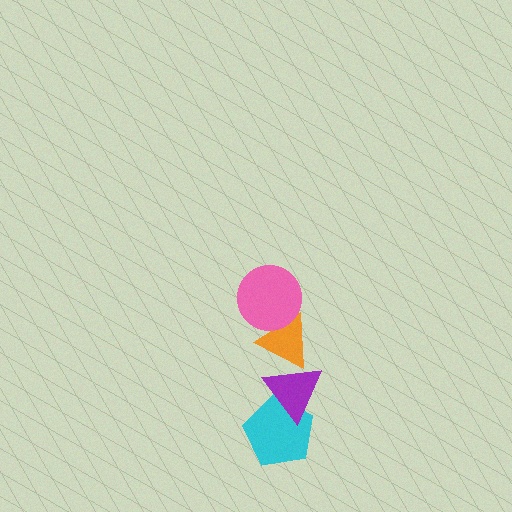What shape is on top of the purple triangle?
The orange triangle is on top of the purple triangle.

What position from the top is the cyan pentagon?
The cyan pentagon is 4th from the top.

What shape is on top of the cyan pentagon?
The purple triangle is on top of the cyan pentagon.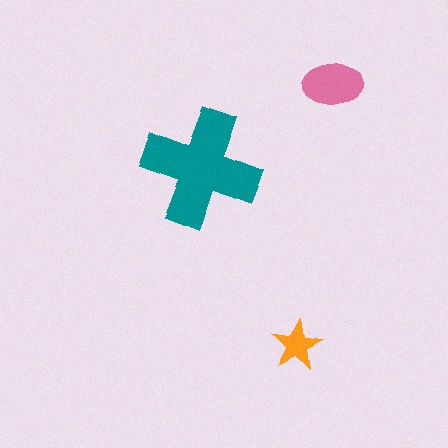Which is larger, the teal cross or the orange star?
The teal cross.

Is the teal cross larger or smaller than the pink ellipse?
Larger.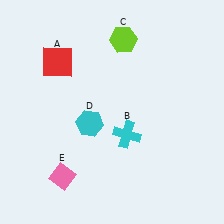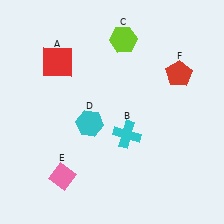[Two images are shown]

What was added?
A red pentagon (F) was added in Image 2.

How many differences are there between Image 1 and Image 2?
There is 1 difference between the two images.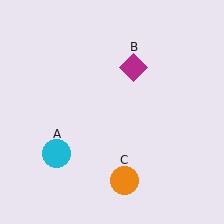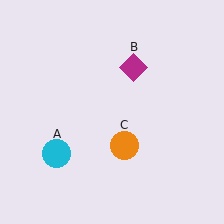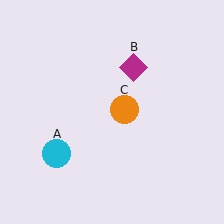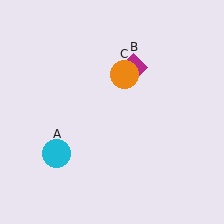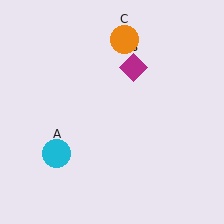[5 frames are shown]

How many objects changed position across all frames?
1 object changed position: orange circle (object C).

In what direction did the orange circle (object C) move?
The orange circle (object C) moved up.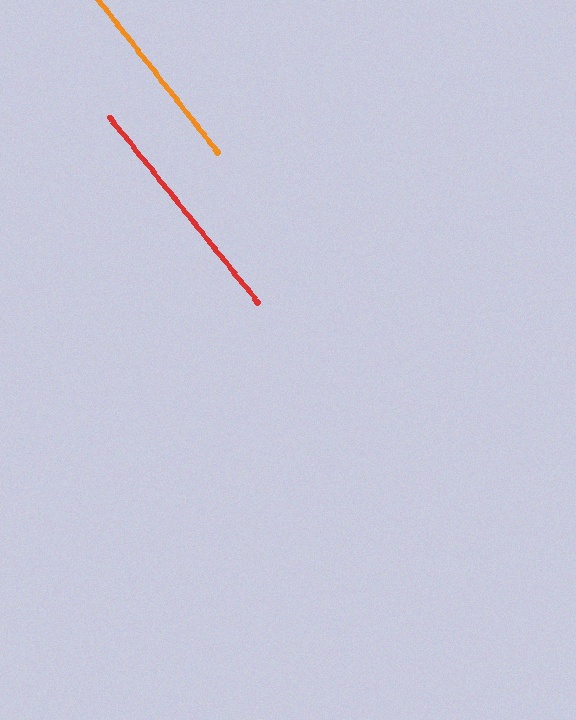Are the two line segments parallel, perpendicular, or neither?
Parallel — their directions differ by only 0.8°.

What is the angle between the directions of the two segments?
Approximately 1 degree.